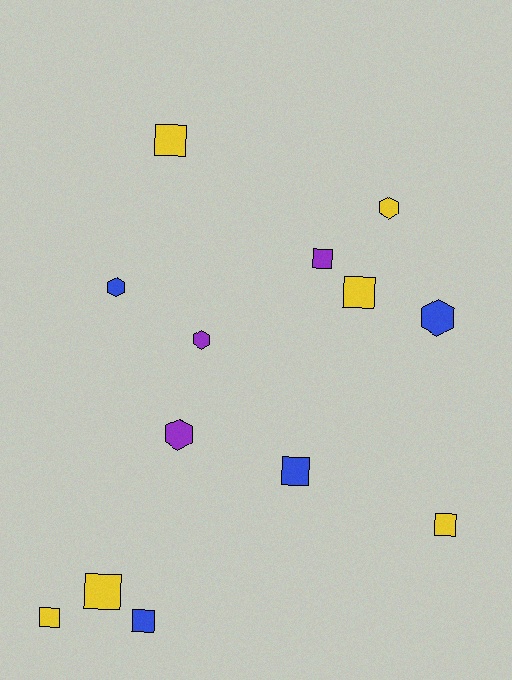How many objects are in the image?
There are 13 objects.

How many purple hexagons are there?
There are 2 purple hexagons.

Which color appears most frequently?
Yellow, with 6 objects.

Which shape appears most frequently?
Square, with 8 objects.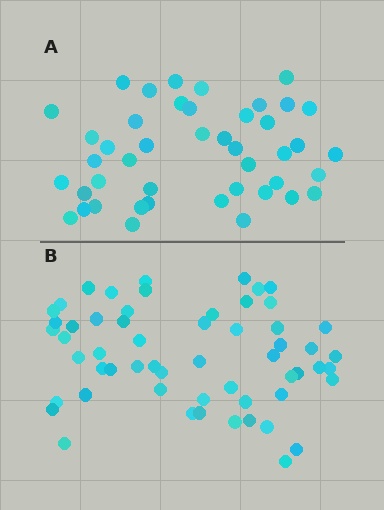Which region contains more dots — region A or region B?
Region B (the bottom region) has more dots.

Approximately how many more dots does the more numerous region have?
Region B has approximately 15 more dots than region A.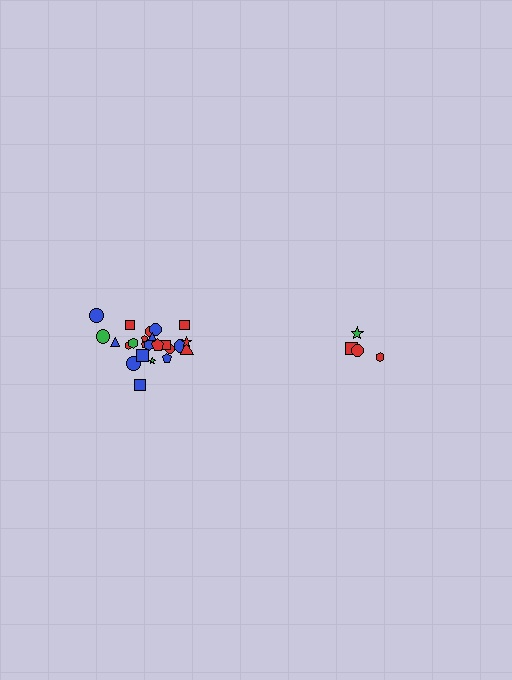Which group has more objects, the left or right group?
The left group.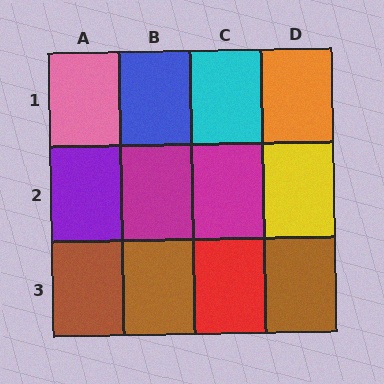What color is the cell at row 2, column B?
Magenta.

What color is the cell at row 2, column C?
Magenta.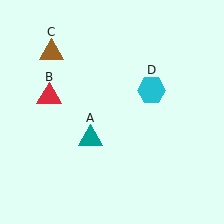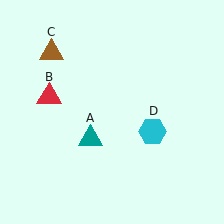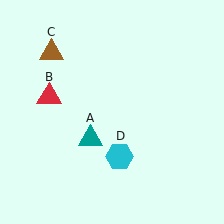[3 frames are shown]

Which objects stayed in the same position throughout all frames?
Teal triangle (object A) and red triangle (object B) and brown triangle (object C) remained stationary.